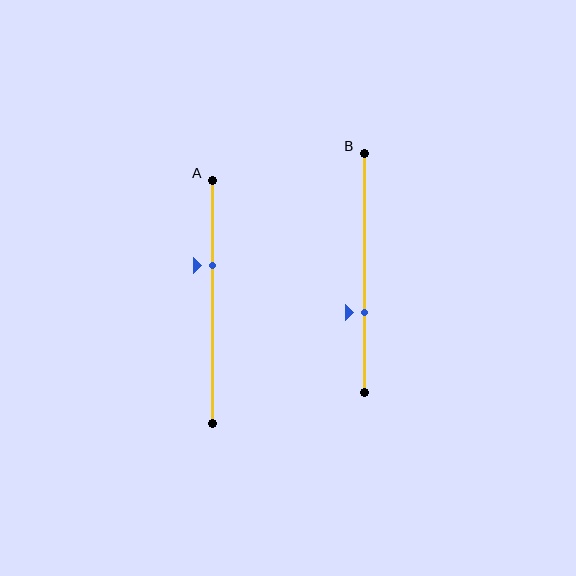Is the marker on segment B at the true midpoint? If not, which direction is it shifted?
No, the marker on segment B is shifted downward by about 17% of the segment length.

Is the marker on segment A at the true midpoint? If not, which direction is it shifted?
No, the marker on segment A is shifted upward by about 15% of the segment length.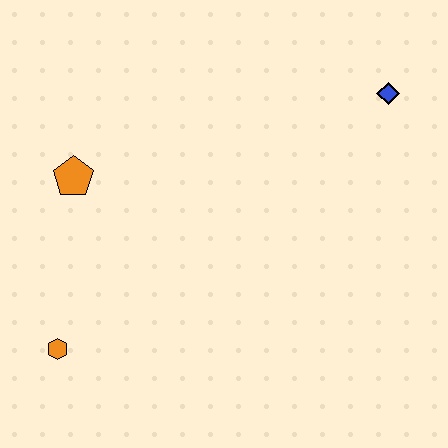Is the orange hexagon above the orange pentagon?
No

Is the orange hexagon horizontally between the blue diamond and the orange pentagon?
No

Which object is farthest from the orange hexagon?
The blue diamond is farthest from the orange hexagon.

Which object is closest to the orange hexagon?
The orange pentagon is closest to the orange hexagon.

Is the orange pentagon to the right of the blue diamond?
No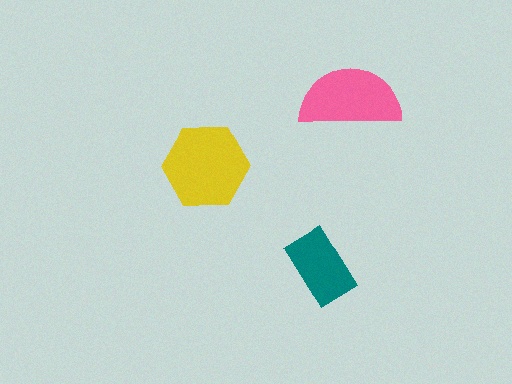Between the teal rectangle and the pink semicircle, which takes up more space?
The pink semicircle.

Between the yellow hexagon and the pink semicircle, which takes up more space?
The yellow hexagon.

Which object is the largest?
The yellow hexagon.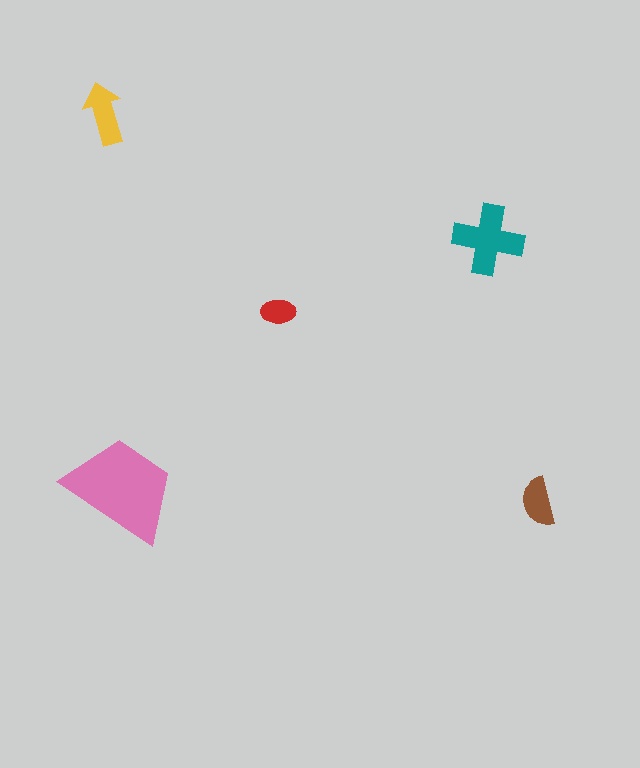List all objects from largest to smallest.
The pink trapezoid, the teal cross, the yellow arrow, the brown semicircle, the red ellipse.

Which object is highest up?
The yellow arrow is topmost.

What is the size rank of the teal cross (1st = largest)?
2nd.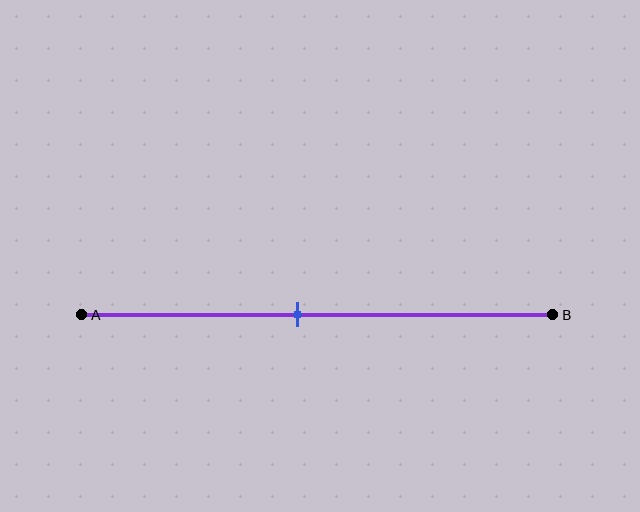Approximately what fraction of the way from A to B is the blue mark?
The blue mark is approximately 45% of the way from A to B.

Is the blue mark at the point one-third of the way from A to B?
No, the mark is at about 45% from A, not at the 33% one-third point.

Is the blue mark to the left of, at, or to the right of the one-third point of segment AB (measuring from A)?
The blue mark is to the right of the one-third point of segment AB.